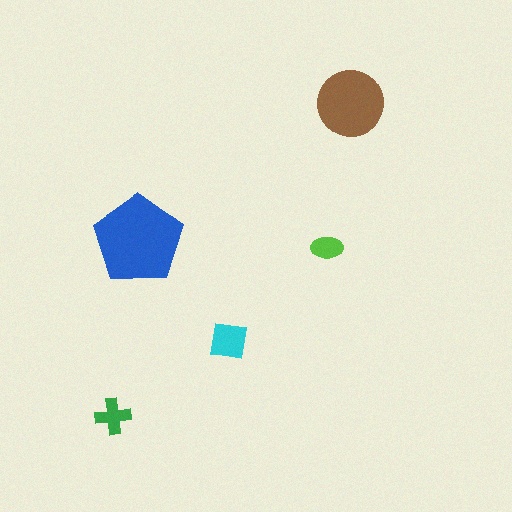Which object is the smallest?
The lime ellipse.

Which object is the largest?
The blue pentagon.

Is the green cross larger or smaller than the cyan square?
Smaller.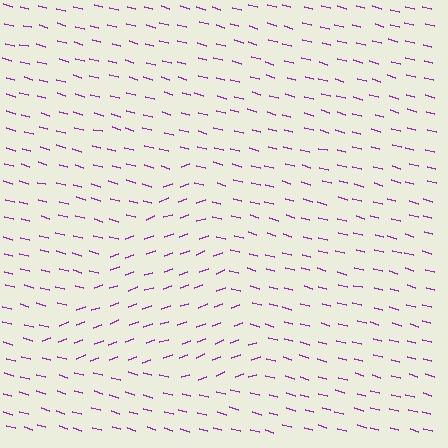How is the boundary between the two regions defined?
The boundary is defined purely by a change in line orientation (approximately 34 degrees difference). All lines are the same color and thickness.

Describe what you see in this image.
The image is filled with small purple line segments. A triangle region in the image has lines oriented differently from the surrounding lines, creating a visible texture boundary.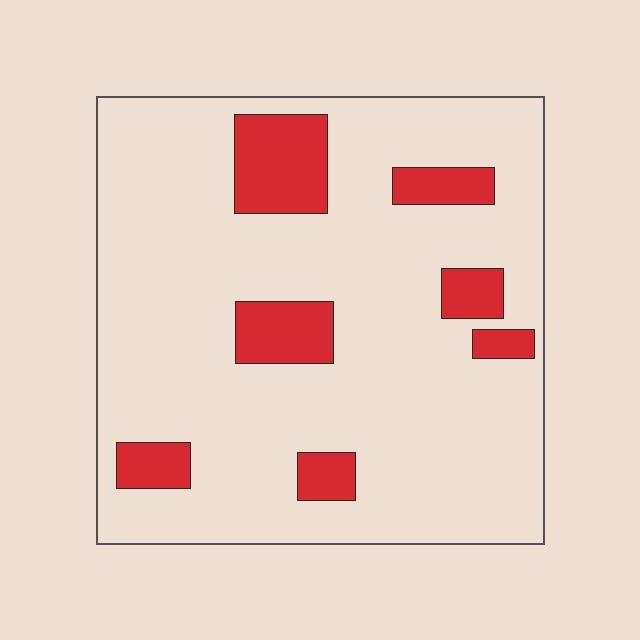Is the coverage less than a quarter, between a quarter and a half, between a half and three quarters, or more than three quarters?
Less than a quarter.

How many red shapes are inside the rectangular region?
7.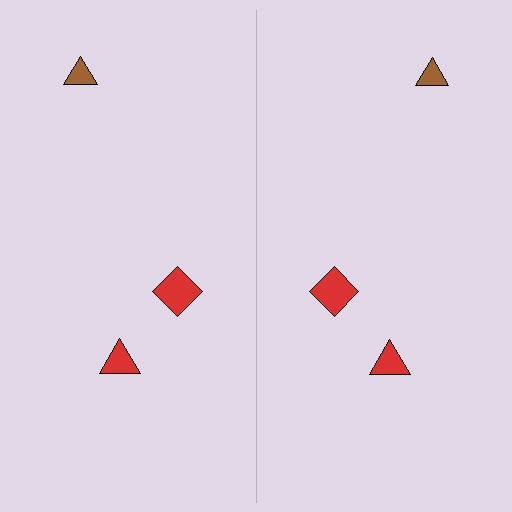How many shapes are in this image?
There are 6 shapes in this image.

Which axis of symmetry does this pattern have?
The pattern has a vertical axis of symmetry running through the center of the image.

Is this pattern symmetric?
Yes, this pattern has bilateral (reflection) symmetry.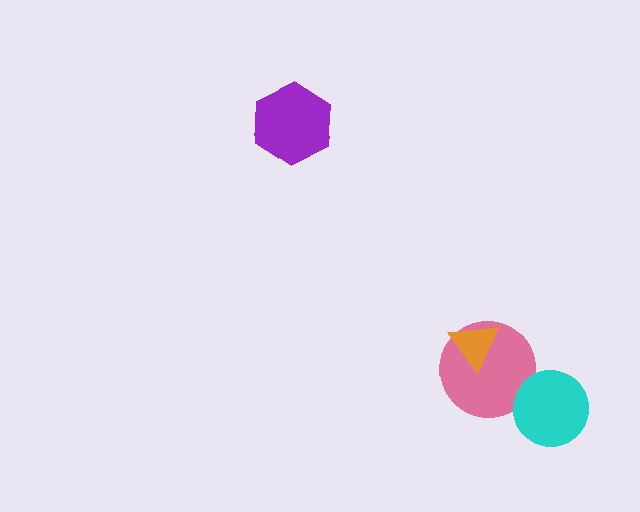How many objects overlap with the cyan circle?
1 object overlaps with the cyan circle.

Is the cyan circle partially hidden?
No, no other shape covers it.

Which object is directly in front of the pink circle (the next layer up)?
The orange triangle is directly in front of the pink circle.